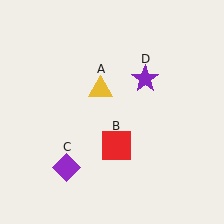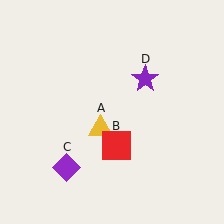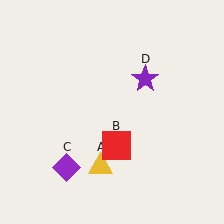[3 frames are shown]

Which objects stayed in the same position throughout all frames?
Red square (object B) and purple diamond (object C) and purple star (object D) remained stationary.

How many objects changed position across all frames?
1 object changed position: yellow triangle (object A).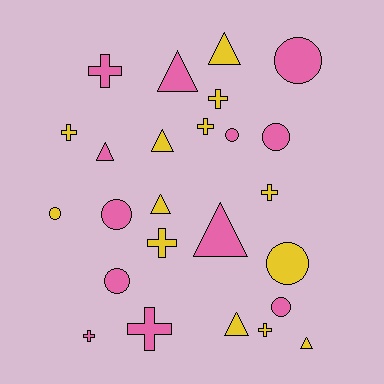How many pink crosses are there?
There are 3 pink crosses.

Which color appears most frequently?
Yellow, with 13 objects.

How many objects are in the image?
There are 25 objects.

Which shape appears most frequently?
Cross, with 9 objects.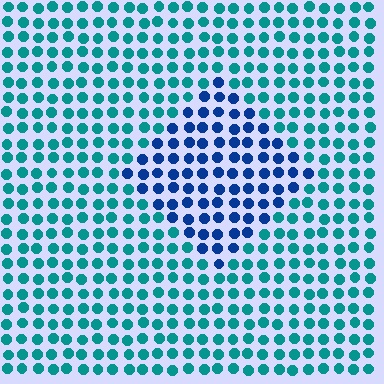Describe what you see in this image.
The image is filled with small teal elements in a uniform arrangement. A diamond-shaped region is visible where the elements are tinted to a slightly different hue, forming a subtle color boundary.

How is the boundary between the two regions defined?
The boundary is defined purely by a slight shift in hue (about 42 degrees). Spacing, size, and orientation are identical on both sides.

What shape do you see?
I see a diamond.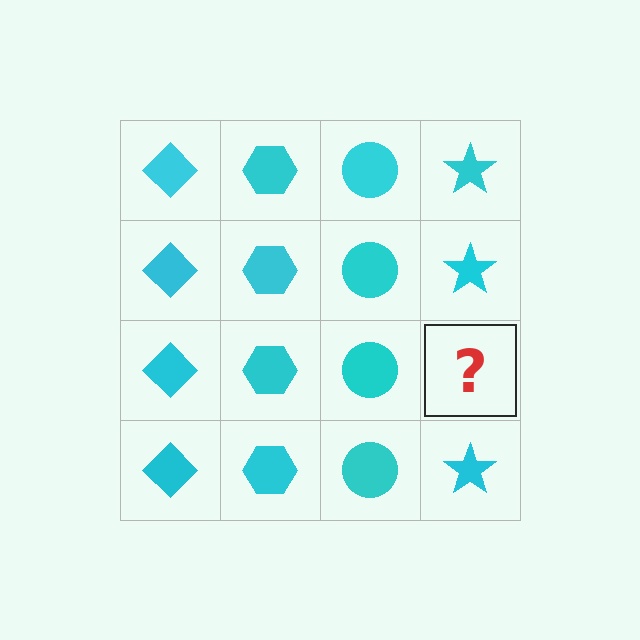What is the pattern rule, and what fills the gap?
The rule is that each column has a consistent shape. The gap should be filled with a cyan star.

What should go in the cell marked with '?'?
The missing cell should contain a cyan star.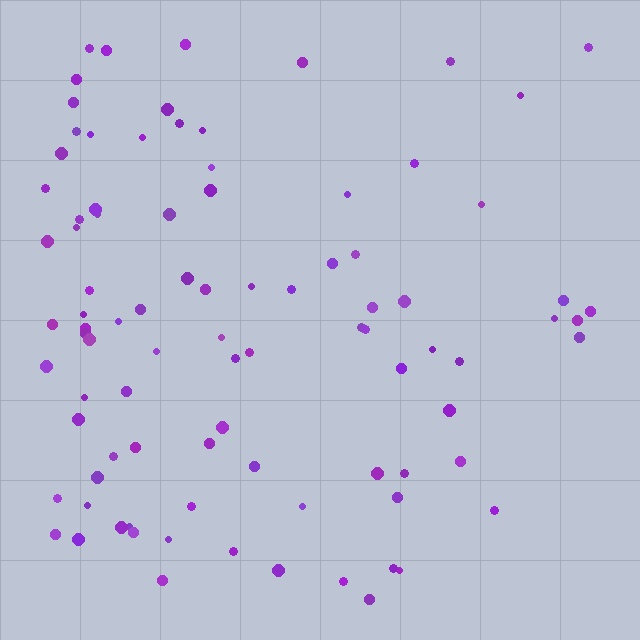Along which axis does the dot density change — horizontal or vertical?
Horizontal.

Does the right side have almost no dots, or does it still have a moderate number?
Still a moderate number, just noticeably fewer than the left.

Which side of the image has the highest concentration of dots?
The left.